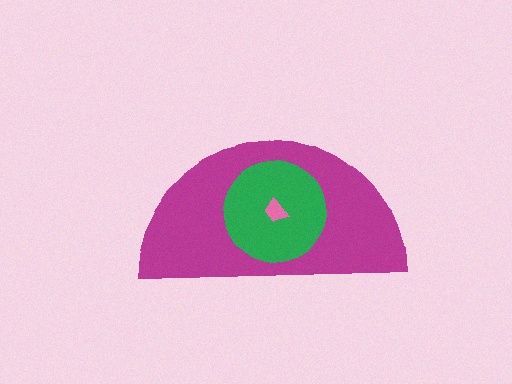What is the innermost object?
The pink trapezoid.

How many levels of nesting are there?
3.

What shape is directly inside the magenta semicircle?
The green circle.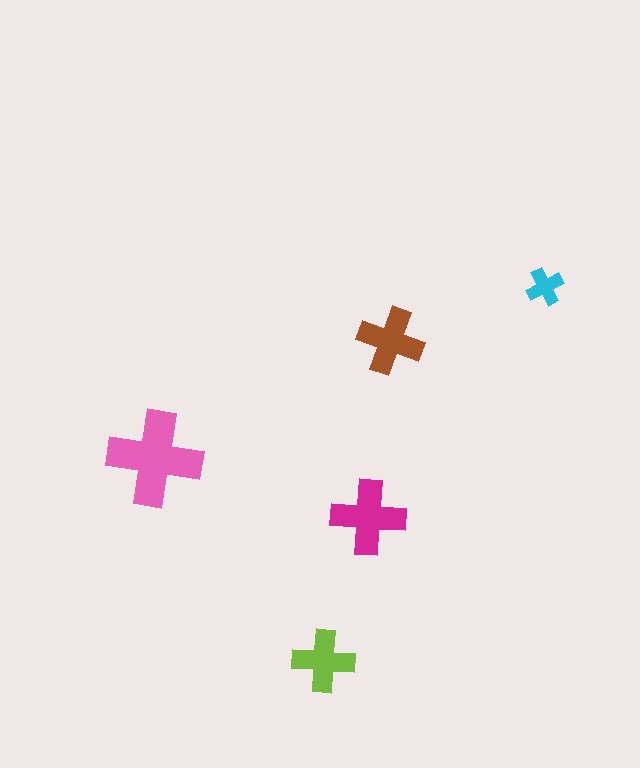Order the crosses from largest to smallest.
the pink one, the magenta one, the brown one, the lime one, the cyan one.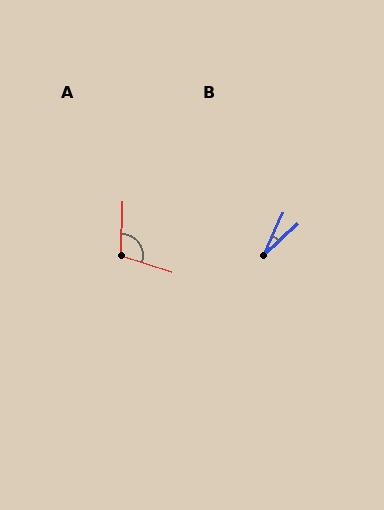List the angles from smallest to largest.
B (23°), A (107°).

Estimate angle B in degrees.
Approximately 23 degrees.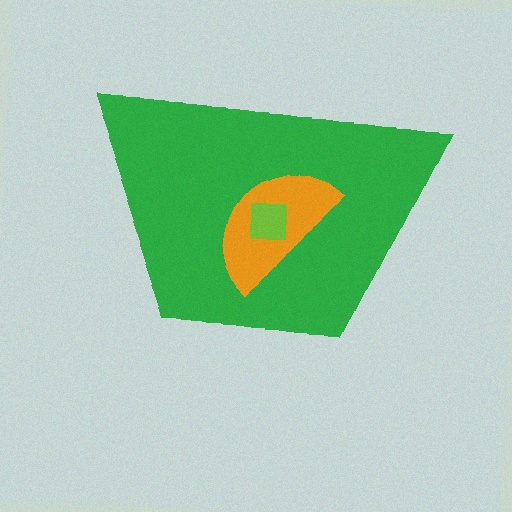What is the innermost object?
The lime square.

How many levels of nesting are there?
3.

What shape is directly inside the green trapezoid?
The orange semicircle.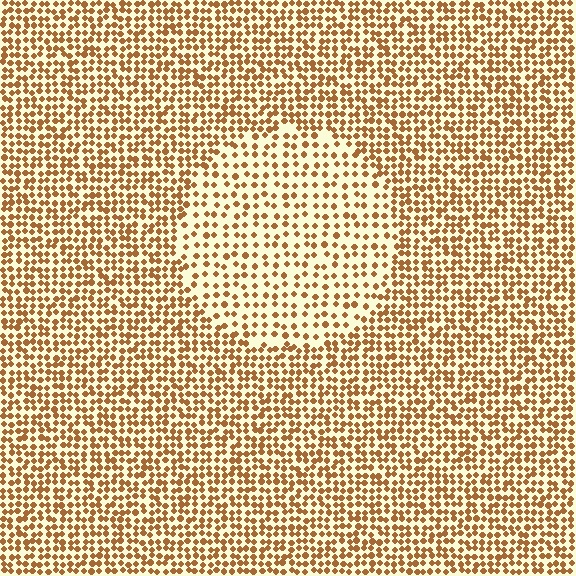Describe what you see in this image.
The image contains small brown elements arranged at two different densities. A circle-shaped region is visible where the elements are less densely packed than the surrounding area.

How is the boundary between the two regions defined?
The boundary is defined by a change in element density (approximately 1.8x ratio). All elements are the same color, size, and shape.